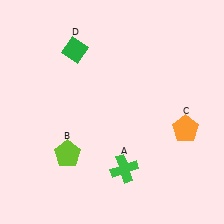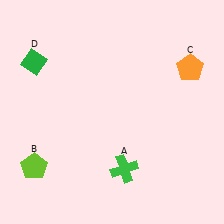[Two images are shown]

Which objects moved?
The objects that moved are: the lime pentagon (B), the orange pentagon (C), the green diamond (D).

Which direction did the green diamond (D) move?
The green diamond (D) moved left.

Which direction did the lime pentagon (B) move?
The lime pentagon (B) moved left.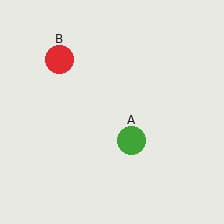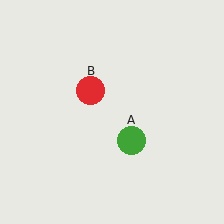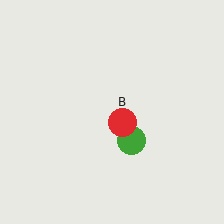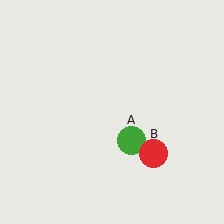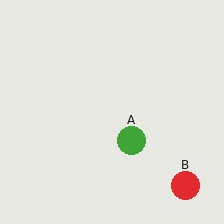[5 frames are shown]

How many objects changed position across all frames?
1 object changed position: red circle (object B).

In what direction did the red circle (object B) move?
The red circle (object B) moved down and to the right.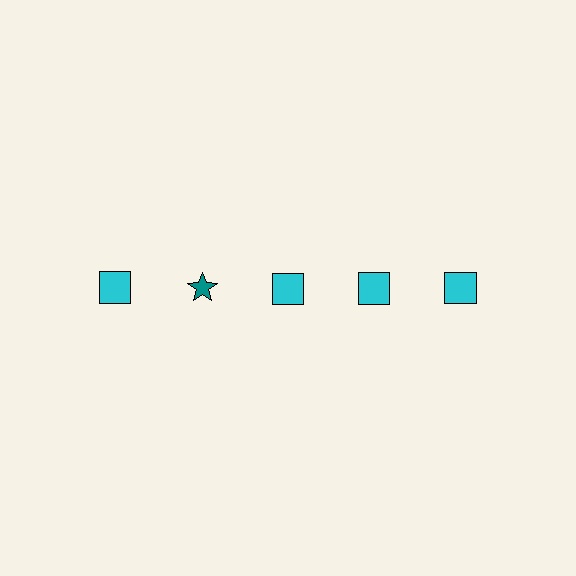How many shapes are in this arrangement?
There are 5 shapes arranged in a grid pattern.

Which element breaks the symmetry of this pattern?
The teal star in the top row, second from left column breaks the symmetry. All other shapes are cyan squares.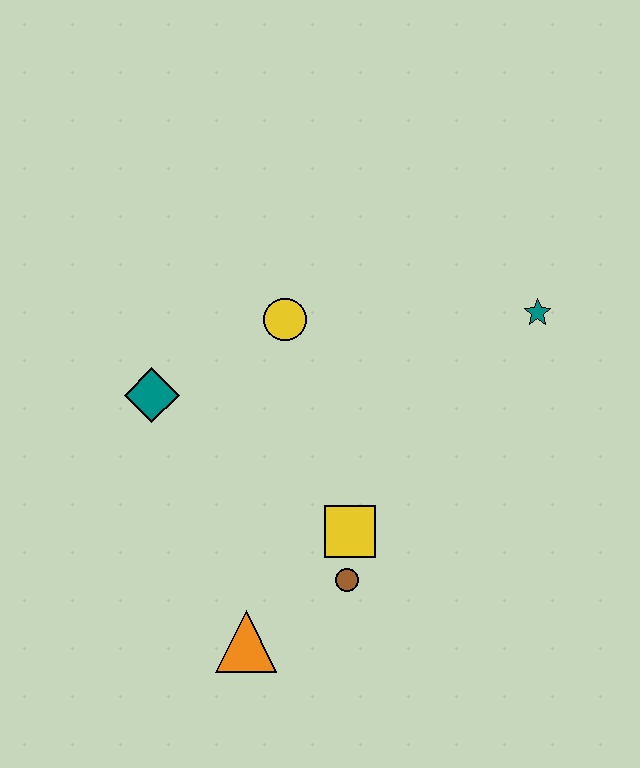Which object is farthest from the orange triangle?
The teal star is farthest from the orange triangle.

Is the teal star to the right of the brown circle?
Yes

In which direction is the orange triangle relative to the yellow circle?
The orange triangle is below the yellow circle.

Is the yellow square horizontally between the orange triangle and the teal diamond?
No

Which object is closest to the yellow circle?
The teal diamond is closest to the yellow circle.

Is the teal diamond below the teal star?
Yes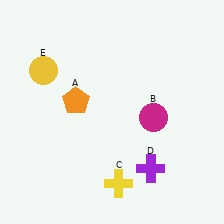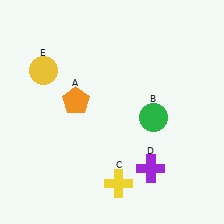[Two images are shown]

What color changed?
The circle (B) changed from magenta in Image 1 to green in Image 2.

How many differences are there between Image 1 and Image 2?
There is 1 difference between the two images.